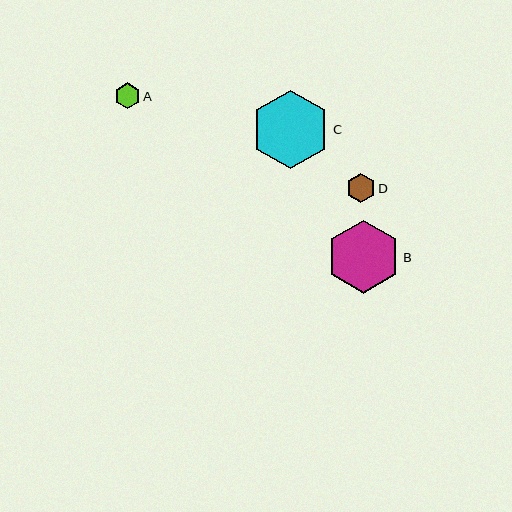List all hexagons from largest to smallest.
From largest to smallest: C, B, D, A.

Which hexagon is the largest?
Hexagon C is the largest with a size of approximately 79 pixels.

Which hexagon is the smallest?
Hexagon A is the smallest with a size of approximately 26 pixels.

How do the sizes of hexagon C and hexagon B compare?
Hexagon C and hexagon B are approximately the same size.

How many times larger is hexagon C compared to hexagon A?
Hexagon C is approximately 3.0 times the size of hexagon A.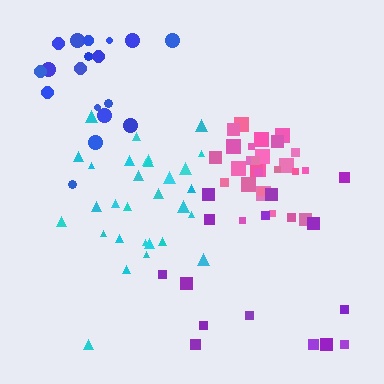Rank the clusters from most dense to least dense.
pink, cyan, blue, purple.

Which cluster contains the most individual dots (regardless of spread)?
Cyan (30).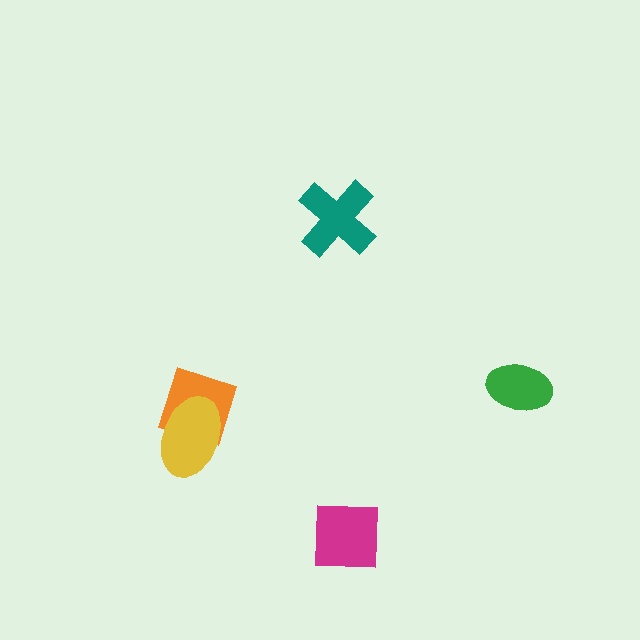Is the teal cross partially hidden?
No, no other shape covers it.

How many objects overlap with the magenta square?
0 objects overlap with the magenta square.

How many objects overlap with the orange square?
1 object overlaps with the orange square.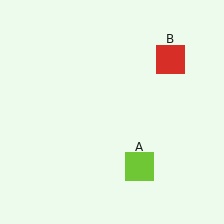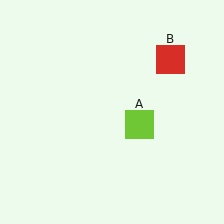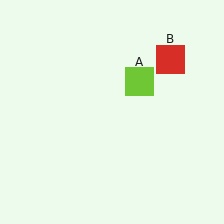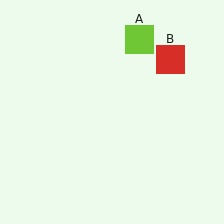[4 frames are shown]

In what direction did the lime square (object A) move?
The lime square (object A) moved up.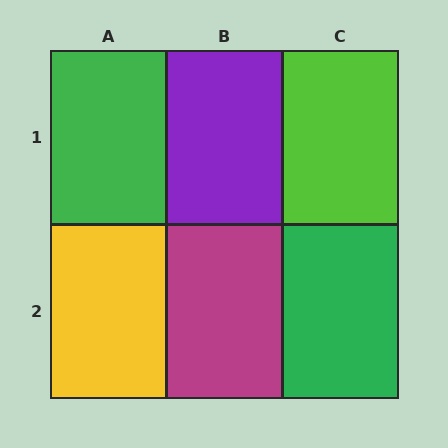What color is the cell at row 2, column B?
Magenta.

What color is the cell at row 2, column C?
Green.